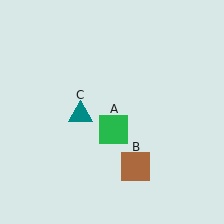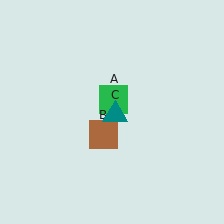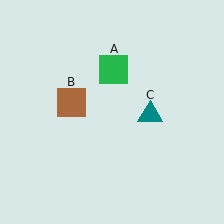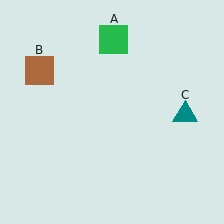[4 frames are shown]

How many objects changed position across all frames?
3 objects changed position: green square (object A), brown square (object B), teal triangle (object C).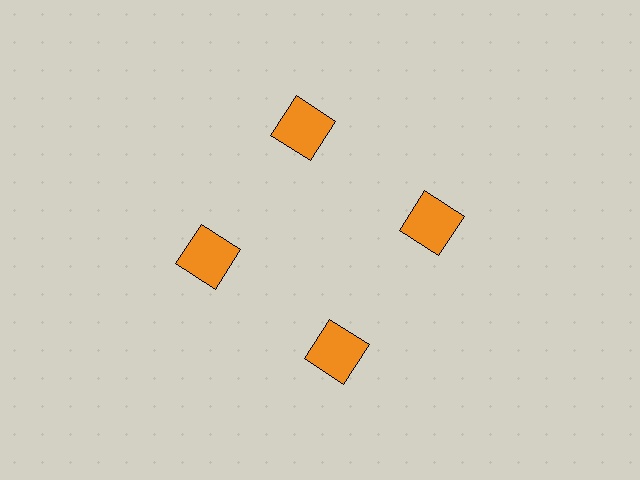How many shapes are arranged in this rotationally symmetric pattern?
There are 4 shapes, arranged in 4 groups of 1.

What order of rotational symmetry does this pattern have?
This pattern has 4-fold rotational symmetry.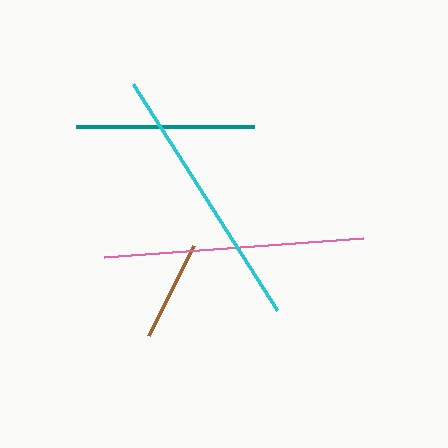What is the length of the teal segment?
The teal segment is approximately 179 pixels long.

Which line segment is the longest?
The cyan line is the longest at approximately 268 pixels.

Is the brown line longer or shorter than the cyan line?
The cyan line is longer than the brown line.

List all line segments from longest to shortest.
From longest to shortest: cyan, pink, teal, brown.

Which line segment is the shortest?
The brown line is the shortest at approximately 101 pixels.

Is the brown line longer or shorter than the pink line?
The pink line is longer than the brown line.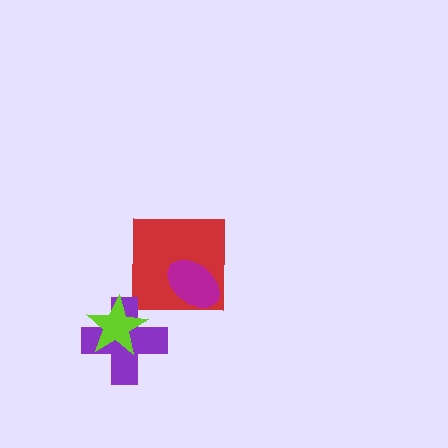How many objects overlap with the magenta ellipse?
1 object overlaps with the magenta ellipse.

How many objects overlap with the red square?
1 object overlaps with the red square.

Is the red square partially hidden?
Yes, it is partially covered by another shape.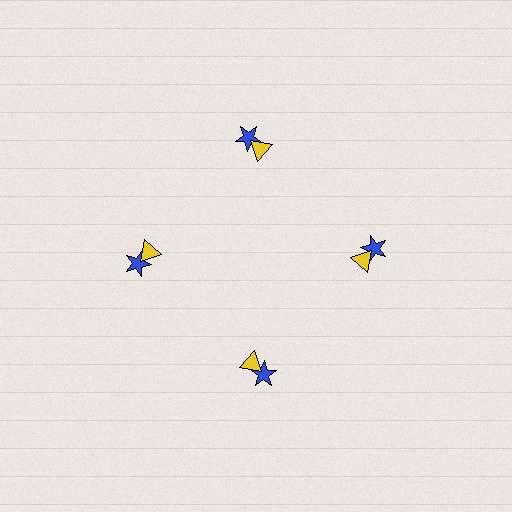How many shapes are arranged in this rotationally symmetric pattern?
There are 8 shapes, arranged in 4 groups of 2.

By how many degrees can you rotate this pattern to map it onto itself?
The pattern maps onto itself every 90 degrees of rotation.